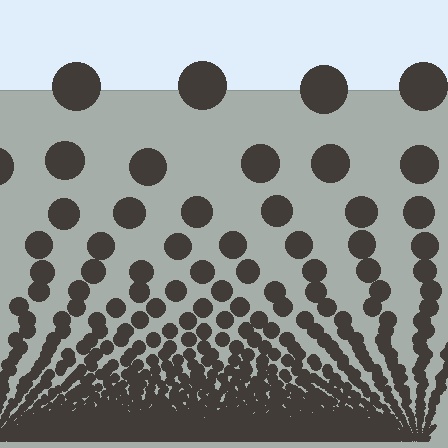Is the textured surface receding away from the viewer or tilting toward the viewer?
The surface appears to tilt toward the viewer. Texture elements get larger and sparser toward the top.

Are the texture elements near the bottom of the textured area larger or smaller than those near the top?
Smaller. The gradient is inverted — elements near the bottom are smaller and denser.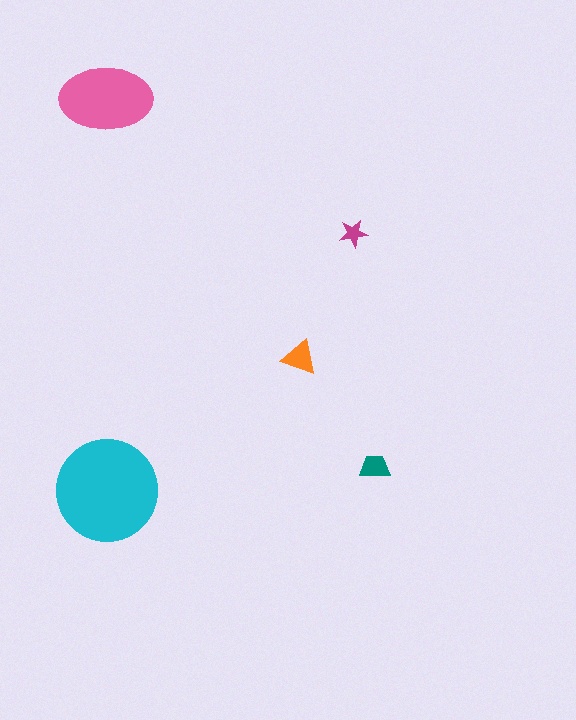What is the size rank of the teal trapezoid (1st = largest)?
4th.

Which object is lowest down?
The cyan circle is bottommost.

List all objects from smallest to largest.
The magenta star, the teal trapezoid, the orange triangle, the pink ellipse, the cyan circle.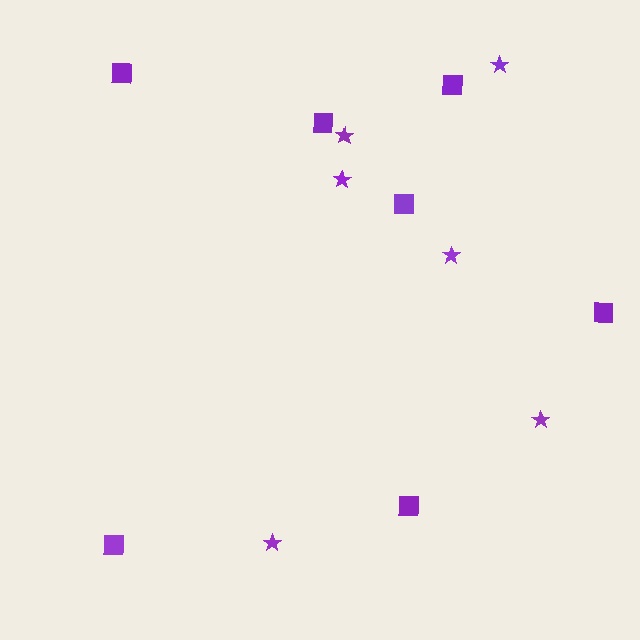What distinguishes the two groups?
There are 2 groups: one group of stars (6) and one group of squares (7).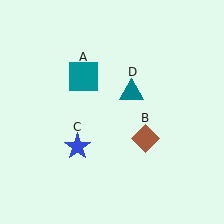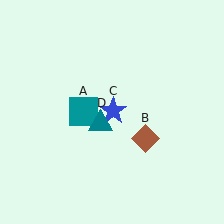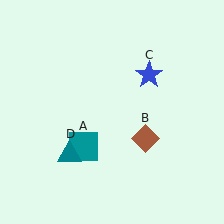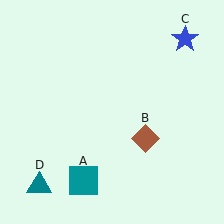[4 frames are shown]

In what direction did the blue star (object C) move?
The blue star (object C) moved up and to the right.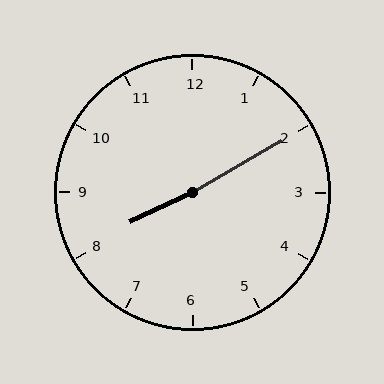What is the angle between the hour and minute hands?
Approximately 175 degrees.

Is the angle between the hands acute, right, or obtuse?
It is obtuse.